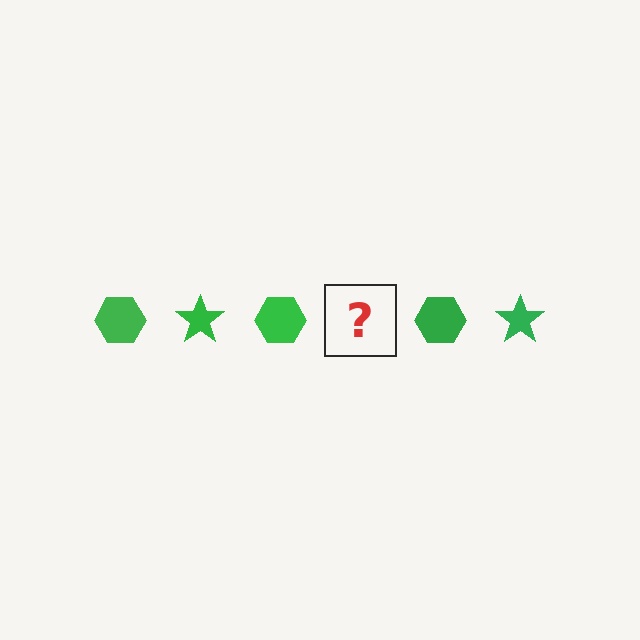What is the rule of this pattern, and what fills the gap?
The rule is that the pattern cycles through hexagon, star shapes in green. The gap should be filled with a green star.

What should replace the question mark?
The question mark should be replaced with a green star.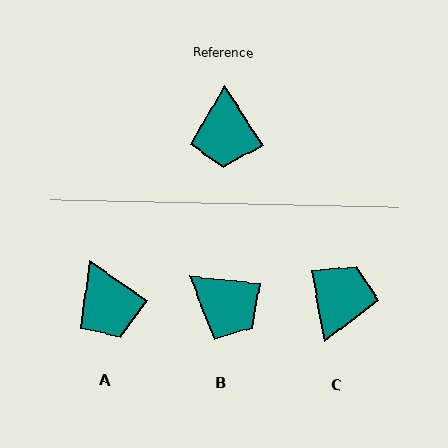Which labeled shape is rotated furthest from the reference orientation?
C, about 157 degrees away.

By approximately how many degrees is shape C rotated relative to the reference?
Approximately 157 degrees counter-clockwise.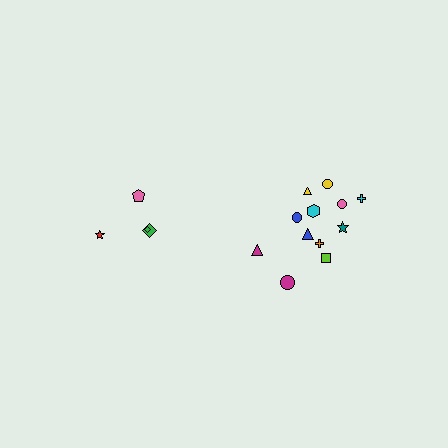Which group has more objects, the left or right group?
The right group.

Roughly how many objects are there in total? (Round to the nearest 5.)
Roughly 15 objects in total.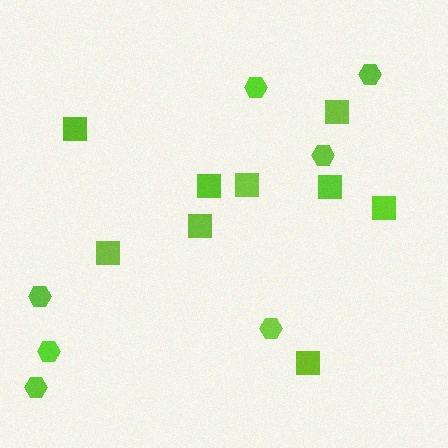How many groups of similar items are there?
There are 2 groups: one group of squares (9) and one group of hexagons (7).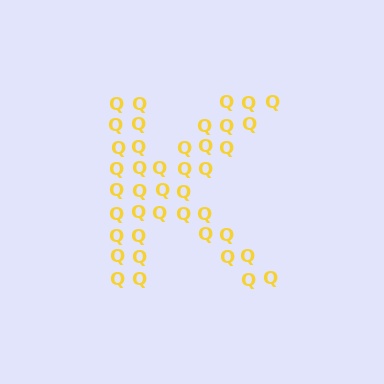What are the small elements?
The small elements are letter Q's.